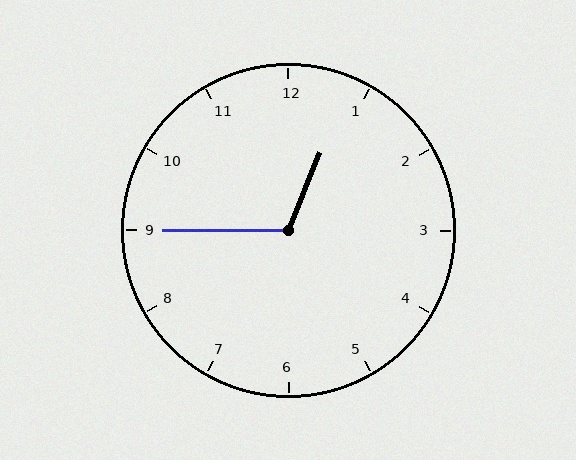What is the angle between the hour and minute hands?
Approximately 112 degrees.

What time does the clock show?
12:45.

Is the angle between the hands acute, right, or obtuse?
It is obtuse.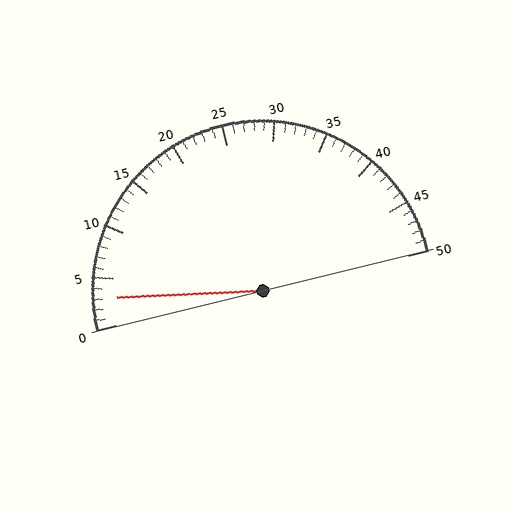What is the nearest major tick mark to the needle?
The nearest major tick mark is 5.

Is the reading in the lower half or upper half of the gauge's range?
The reading is in the lower half of the range (0 to 50).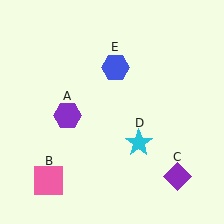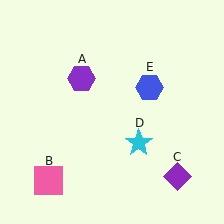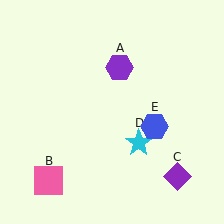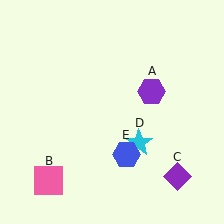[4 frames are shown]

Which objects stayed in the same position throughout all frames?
Pink square (object B) and purple diamond (object C) and cyan star (object D) remained stationary.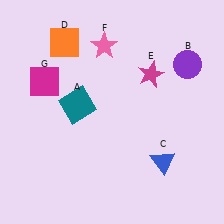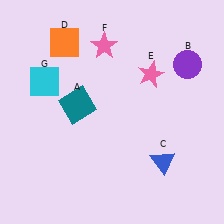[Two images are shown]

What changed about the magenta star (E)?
In Image 1, E is magenta. In Image 2, it changed to pink.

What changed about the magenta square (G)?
In Image 1, G is magenta. In Image 2, it changed to cyan.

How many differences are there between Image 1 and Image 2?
There are 2 differences between the two images.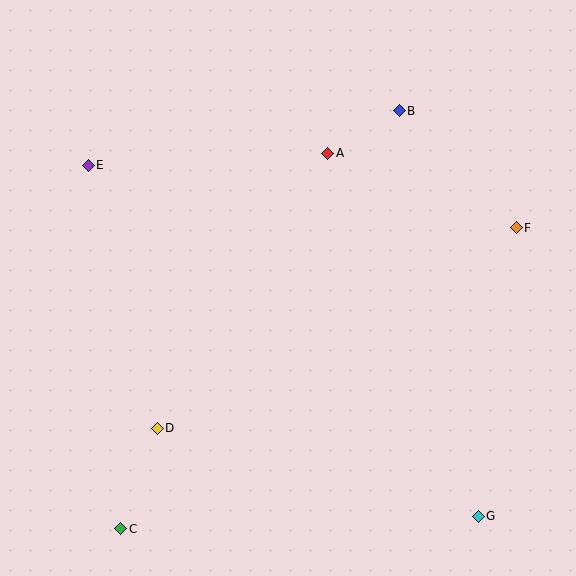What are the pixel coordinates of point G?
Point G is at (478, 516).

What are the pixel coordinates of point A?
Point A is at (328, 153).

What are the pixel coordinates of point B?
Point B is at (399, 111).